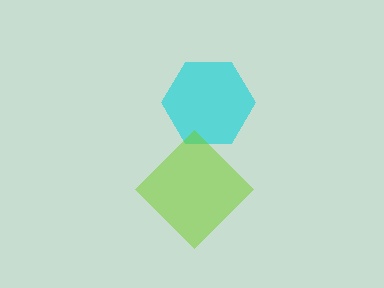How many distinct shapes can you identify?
There are 2 distinct shapes: a cyan hexagon, a lime diamond.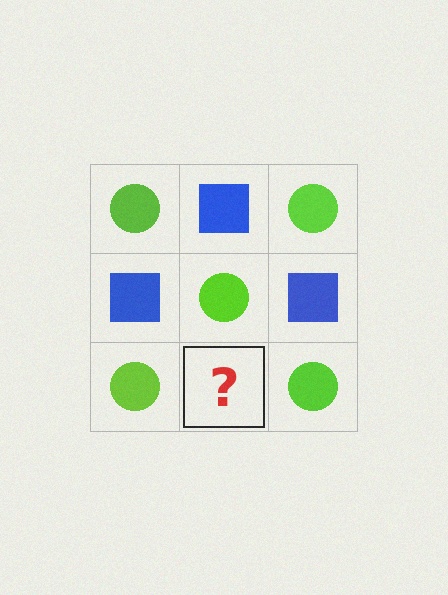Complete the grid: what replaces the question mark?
The question mark should be replaced with a blue square.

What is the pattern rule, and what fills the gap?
The rule is that it alternates lime circle and blue square in a checkerboard pattern. The gap should be filled with a blue square.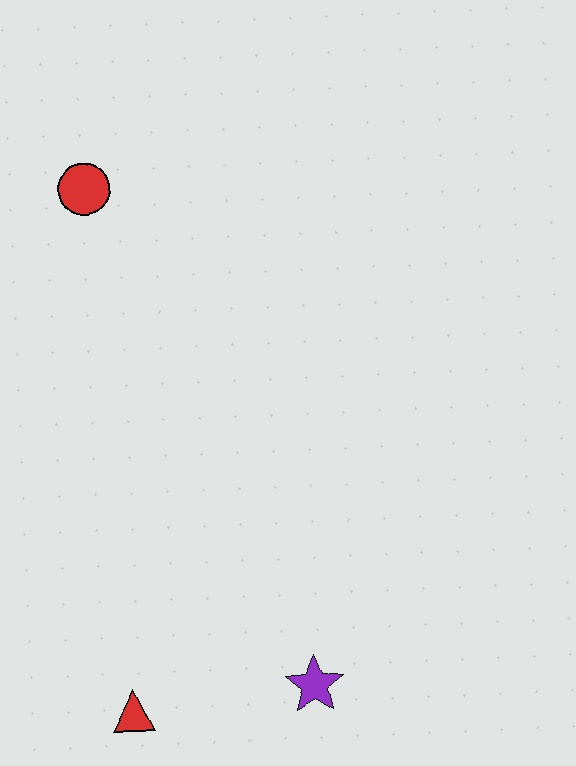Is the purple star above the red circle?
No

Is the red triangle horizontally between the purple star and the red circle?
Yes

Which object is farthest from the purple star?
The red circle is farthest from the purple star.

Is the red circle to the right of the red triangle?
No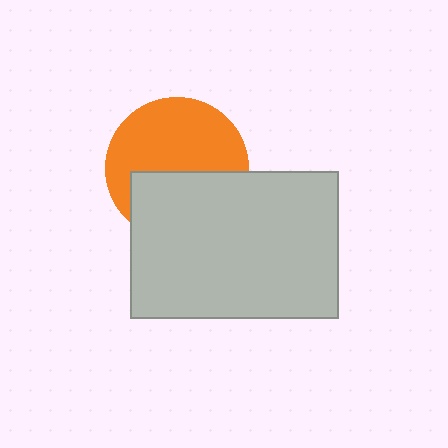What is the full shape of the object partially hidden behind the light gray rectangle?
The partially hidden object is an orange circle.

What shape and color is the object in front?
The object in front is a light gray rectangle.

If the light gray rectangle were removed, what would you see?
You would see the complete orange circle.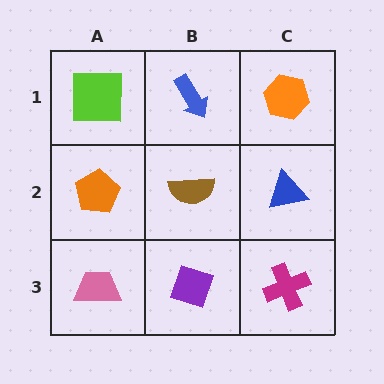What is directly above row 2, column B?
A blue arrow.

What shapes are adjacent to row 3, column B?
A brown semicircle (row 2, column B), a pink trapezoid (row 3, column A), a magenta cross (row 3, column C).